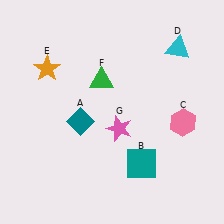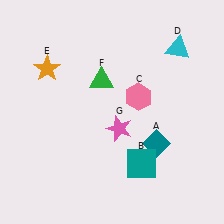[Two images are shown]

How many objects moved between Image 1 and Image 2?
2 objects moved between the two images.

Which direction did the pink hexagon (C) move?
The pink hexagon (C) moved left.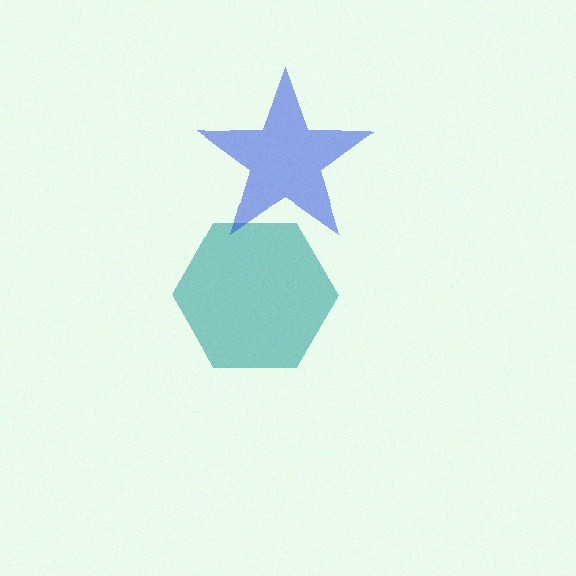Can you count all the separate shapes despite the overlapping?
Yes, there are 2 separate shapes.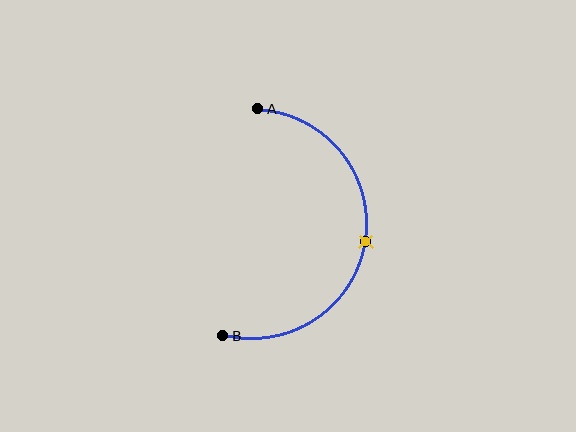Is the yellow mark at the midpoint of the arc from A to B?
Yes. The yellow mark lies on the arc at equal arc-length from both A and B — it is the arc midpoint.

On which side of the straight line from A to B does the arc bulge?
The arc bulges to the right of the straight line connecting A and B.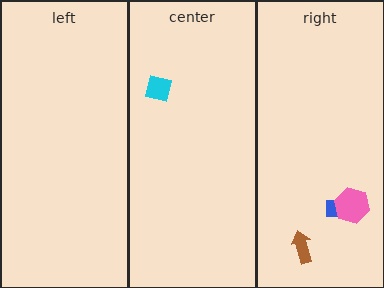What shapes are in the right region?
The brown arrow, the blue rectangle, the pink hexagon.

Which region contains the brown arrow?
The right region.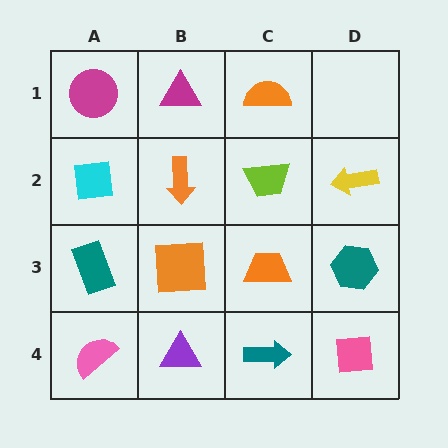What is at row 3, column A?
A teal rectangle.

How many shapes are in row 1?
3 shapes.